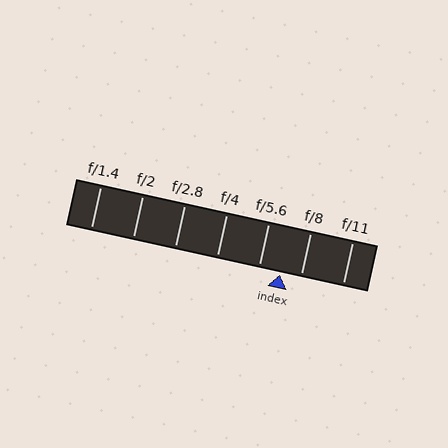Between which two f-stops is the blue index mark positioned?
The index mark is between f/5.6 and f/8.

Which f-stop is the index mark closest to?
The index mark is closest to f/8.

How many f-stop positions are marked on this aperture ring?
There are 7 f-stop positions marked.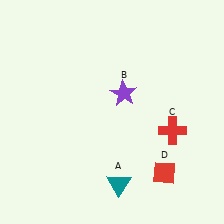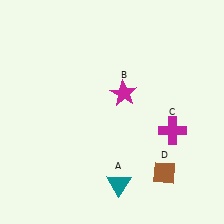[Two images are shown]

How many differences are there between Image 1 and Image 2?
There are 3 differences between the two images.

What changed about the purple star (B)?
In Image 1, B is purple. In Image 2, it changed to magenta.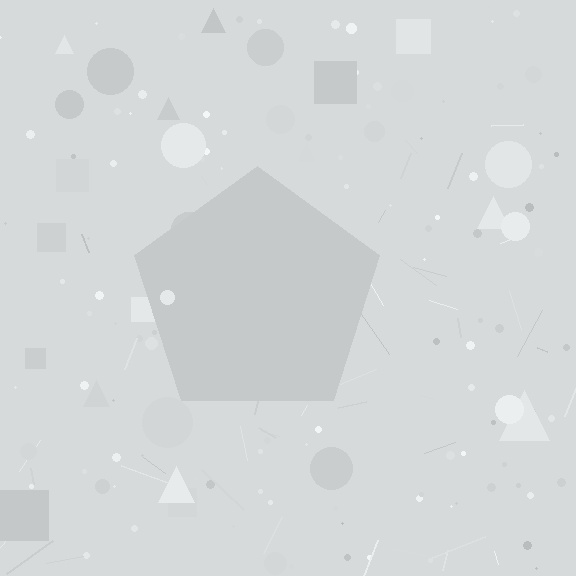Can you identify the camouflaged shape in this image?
The camouflaged shape is a pentagon.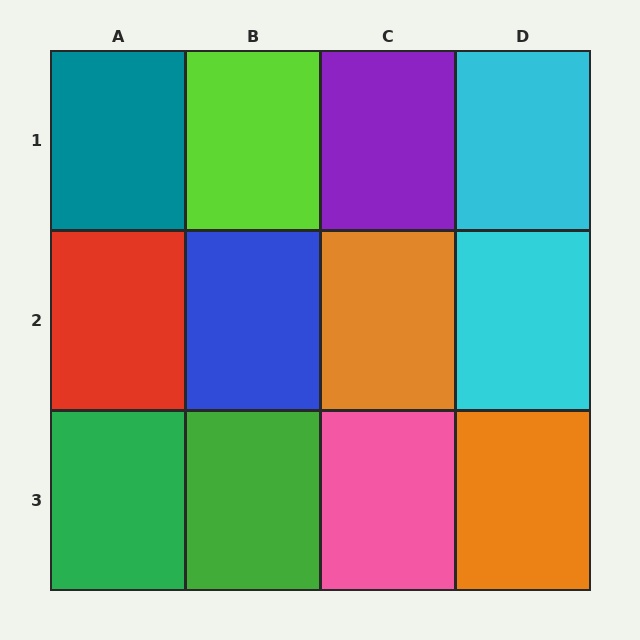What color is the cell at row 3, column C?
Pink.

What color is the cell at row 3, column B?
Green.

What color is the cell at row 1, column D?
Cyan.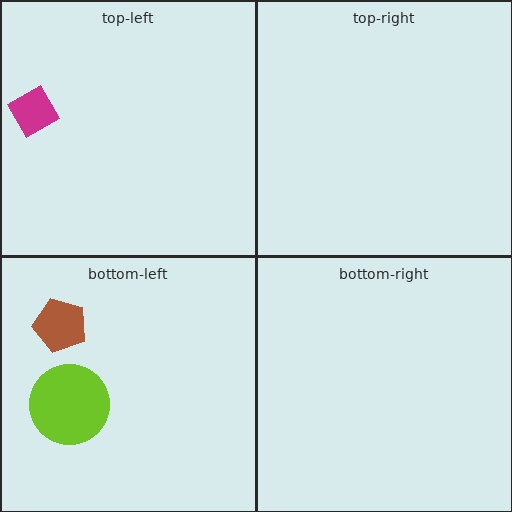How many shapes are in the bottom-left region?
2.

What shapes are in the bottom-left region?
The lime circle, the brown pentagon.